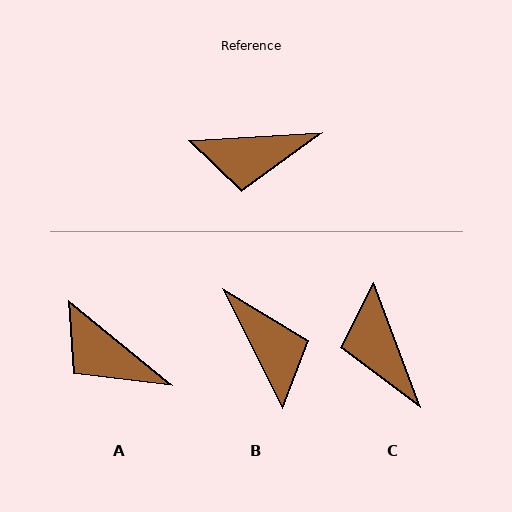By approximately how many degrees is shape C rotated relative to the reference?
Approximately 73 degrees clockwise.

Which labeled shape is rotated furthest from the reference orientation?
B, about 113 degrees away.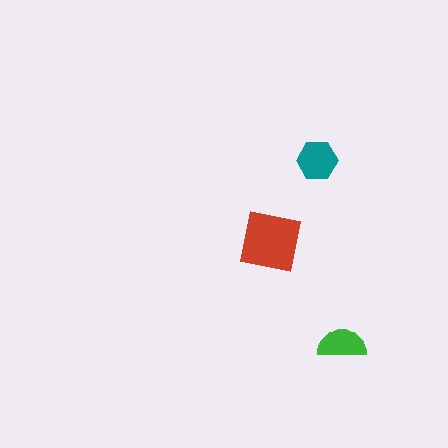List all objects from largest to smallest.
The red square, the teal hexagon, the green semicircle.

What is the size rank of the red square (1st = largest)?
1st.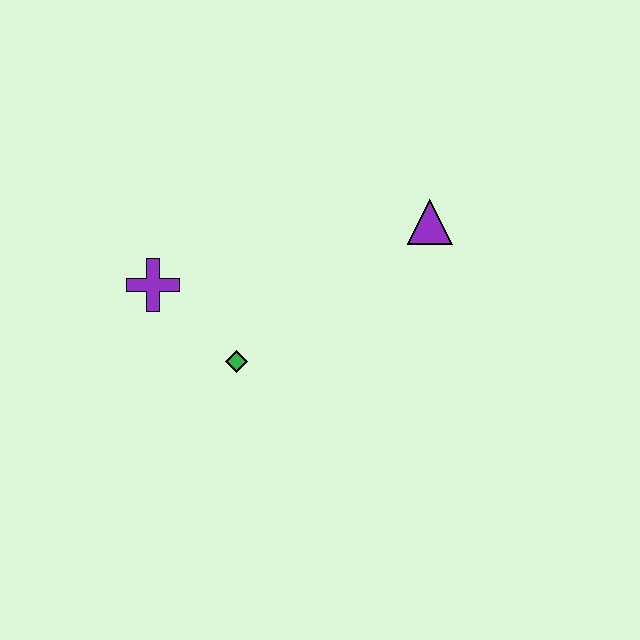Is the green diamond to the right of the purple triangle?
No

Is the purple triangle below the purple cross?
No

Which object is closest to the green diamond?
The purple cross is closest to the green diamond.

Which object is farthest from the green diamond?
The purple triangle is farthest from the green diamond.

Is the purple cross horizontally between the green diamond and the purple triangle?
No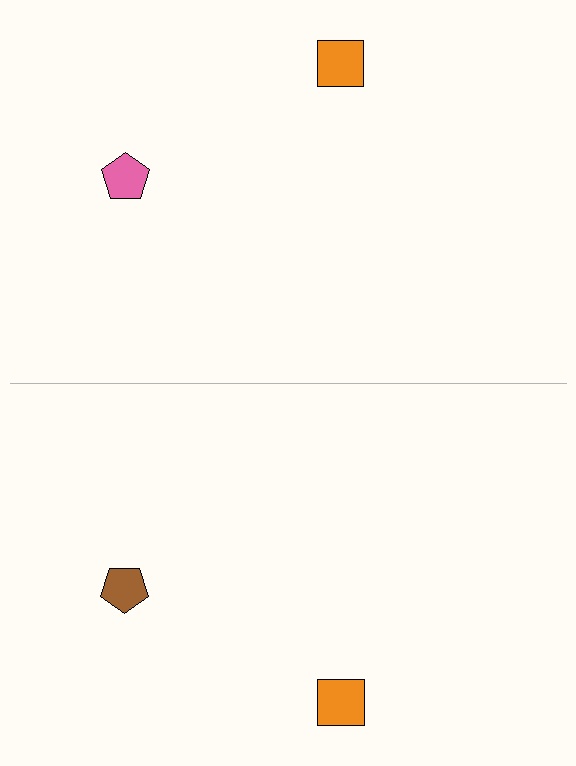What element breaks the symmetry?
The brown pentagon on the bottom side breaks the symmetry — its mirror counterpart is pink.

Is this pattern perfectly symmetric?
No, the pattern is not perfectly symmetric. The brown pentagon on the bottom side breaks the symmetry — its mirror counterpart is pink.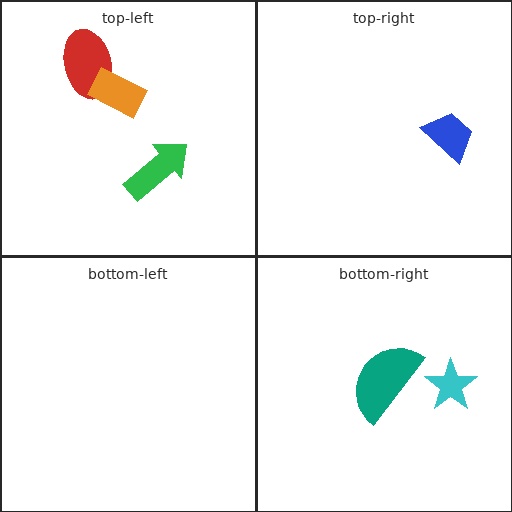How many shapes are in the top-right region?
1.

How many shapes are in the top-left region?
3.